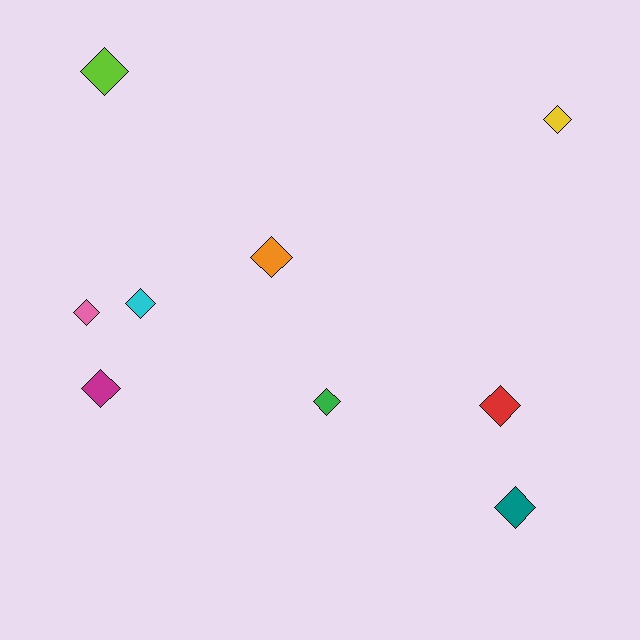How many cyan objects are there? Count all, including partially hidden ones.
There is 1 cyan object.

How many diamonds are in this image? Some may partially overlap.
There are 9 diamonds.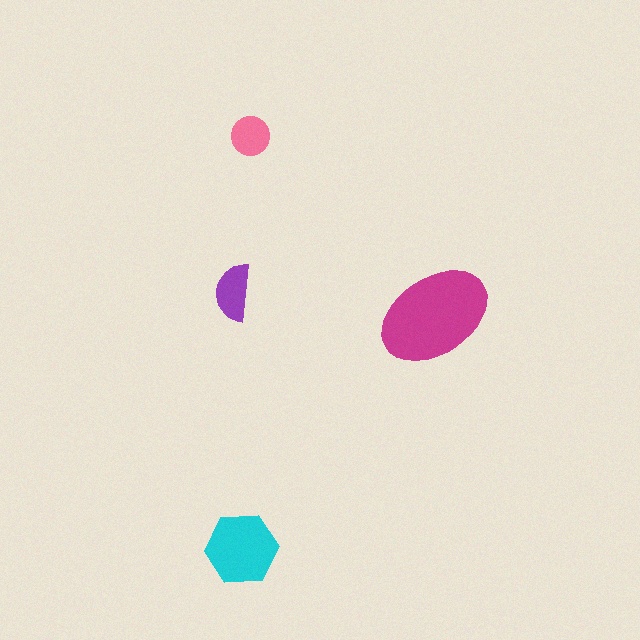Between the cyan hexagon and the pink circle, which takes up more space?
The cyan hexagon.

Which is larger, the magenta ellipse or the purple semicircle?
The magenta ellipse.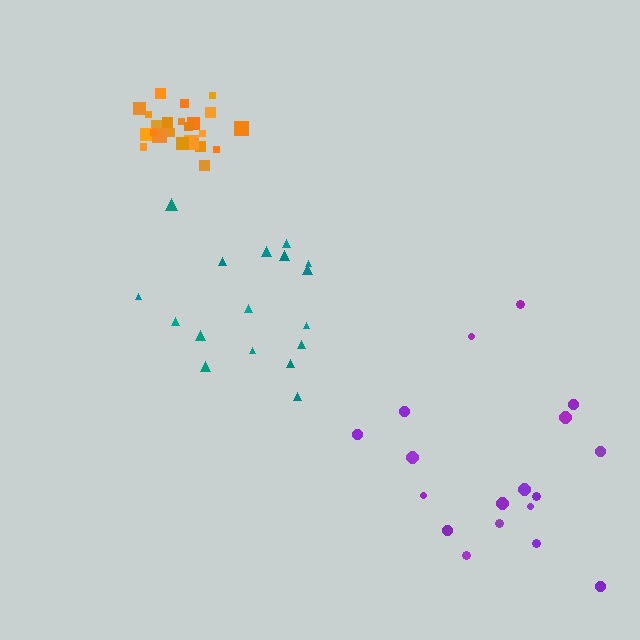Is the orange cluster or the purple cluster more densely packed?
Orange.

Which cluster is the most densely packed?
Orange.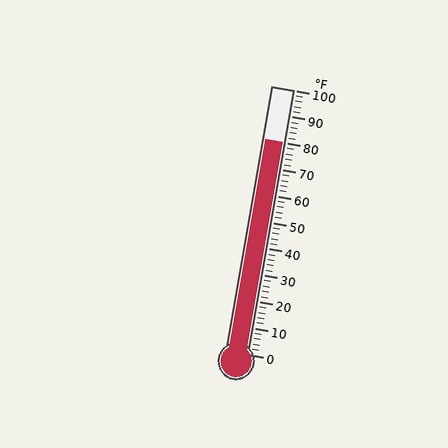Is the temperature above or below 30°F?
The temperature is above 30°F.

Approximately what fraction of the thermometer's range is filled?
The thermometer is filled to approximately 80% of its range.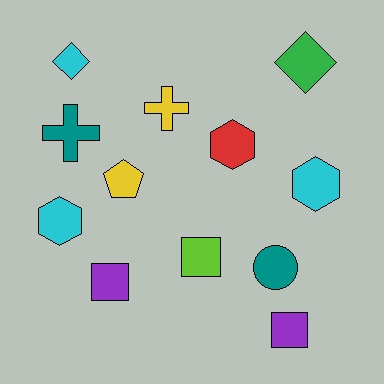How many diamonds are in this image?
There are 2 diamonds.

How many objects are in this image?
There are 12 objects.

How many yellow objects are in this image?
There are 2 yellow objects.